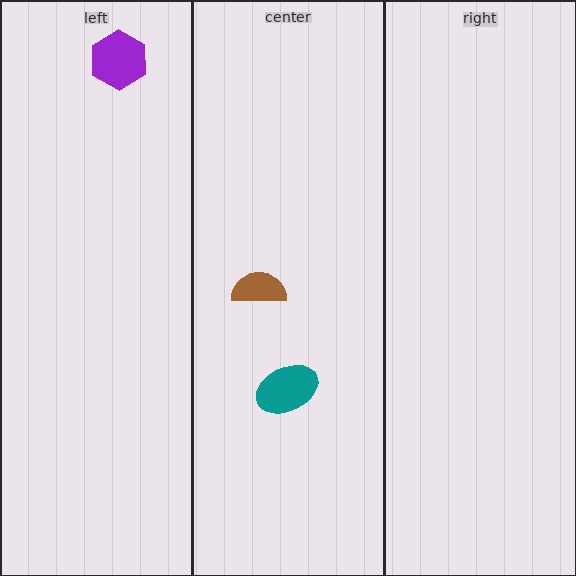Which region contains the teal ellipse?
The center region.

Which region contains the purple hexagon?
The left region.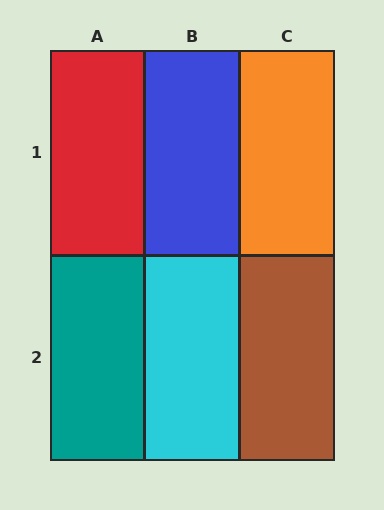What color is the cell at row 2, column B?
Cyan.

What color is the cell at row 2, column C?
Brown.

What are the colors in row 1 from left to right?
Red, blue, orange.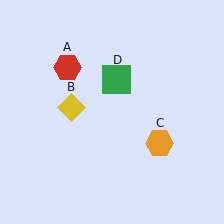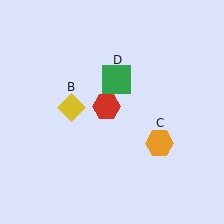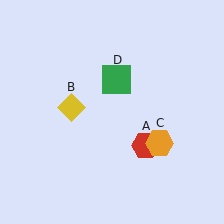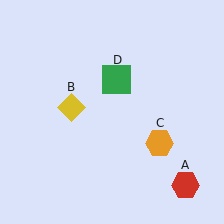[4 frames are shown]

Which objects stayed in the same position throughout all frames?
Yellow diamond (object B) and orange hexagon (object C) and green square (object D) remained stationary.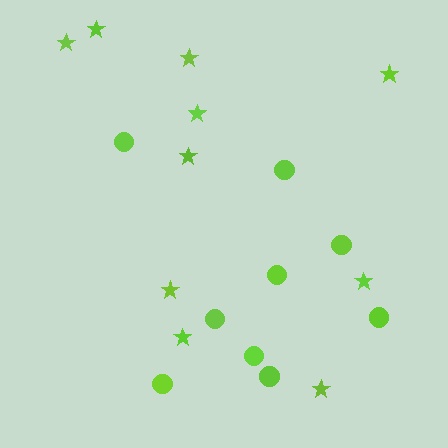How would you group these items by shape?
There are 2 groups: one group of stars (10) and one group of circles (9).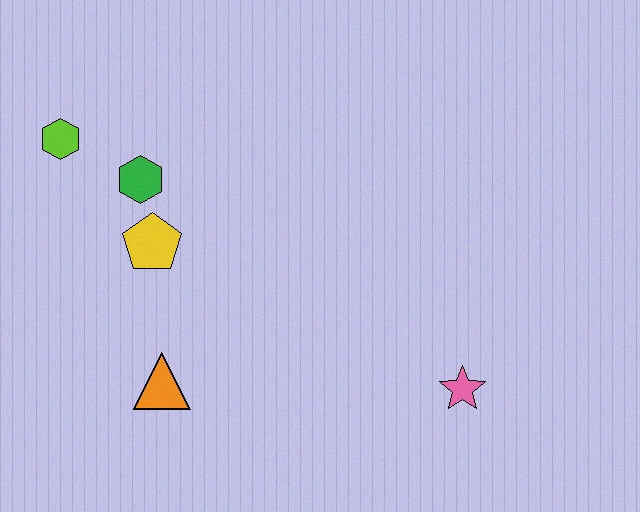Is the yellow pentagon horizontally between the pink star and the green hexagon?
Yes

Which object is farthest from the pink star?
The lime hexagon is farthest from the pink star.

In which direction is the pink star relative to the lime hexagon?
The pink star is to the right of the lime hexagon.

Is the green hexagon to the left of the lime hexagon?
No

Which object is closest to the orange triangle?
The yellow pentagon is closest to the orange triangle.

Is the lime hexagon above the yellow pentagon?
Yes